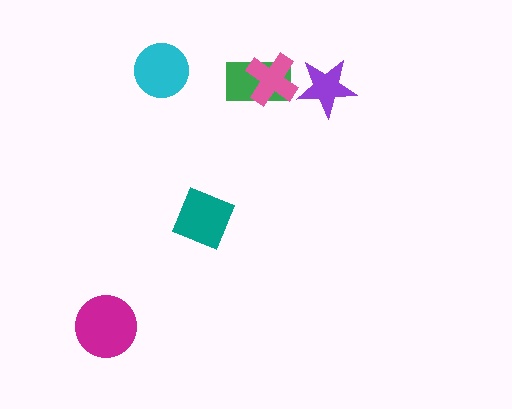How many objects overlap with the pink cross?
1 object overlaps with the pink cross.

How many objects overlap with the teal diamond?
0 objects overlap with the teal diamond.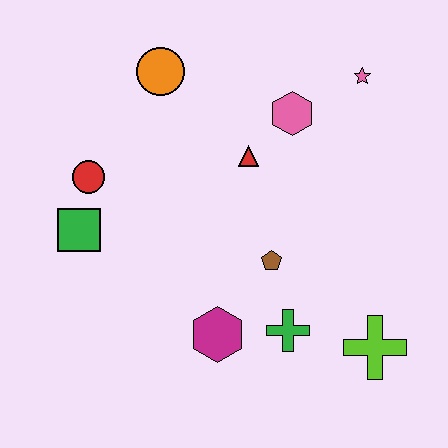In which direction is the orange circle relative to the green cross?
The orange circle is above the green cross.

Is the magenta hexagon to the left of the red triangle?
Yes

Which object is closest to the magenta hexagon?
The green cross is closest to the magenta hexagon.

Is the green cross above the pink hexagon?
No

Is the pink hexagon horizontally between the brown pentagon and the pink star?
Yes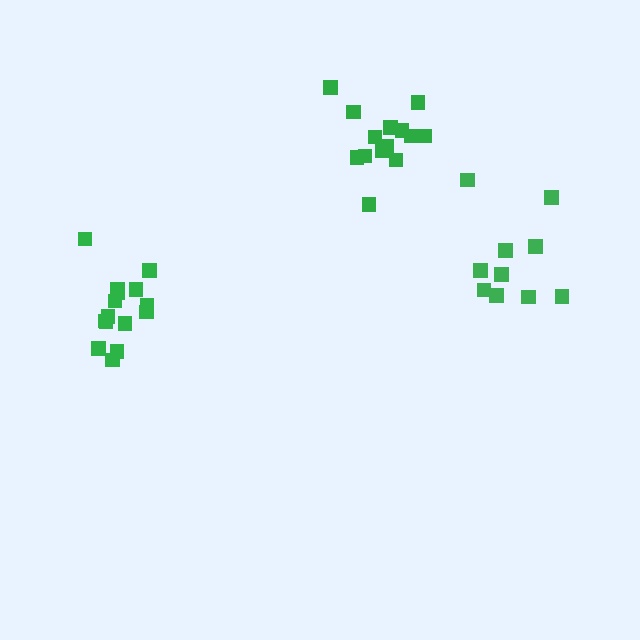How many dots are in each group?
Group 1: 15 dots, Group 2: 10 dots, Group 3: 14 dots (39 total).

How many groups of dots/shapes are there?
There are 3 groups.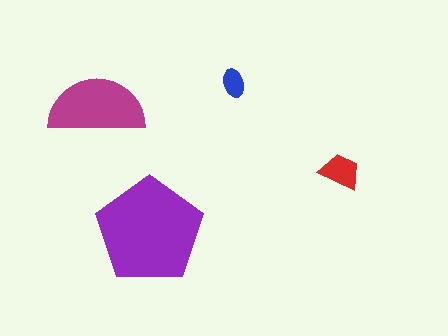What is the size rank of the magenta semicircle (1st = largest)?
2nd.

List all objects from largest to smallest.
The purple pentagon, the magenta semicircle, the red trapezoid, the blue ellipse.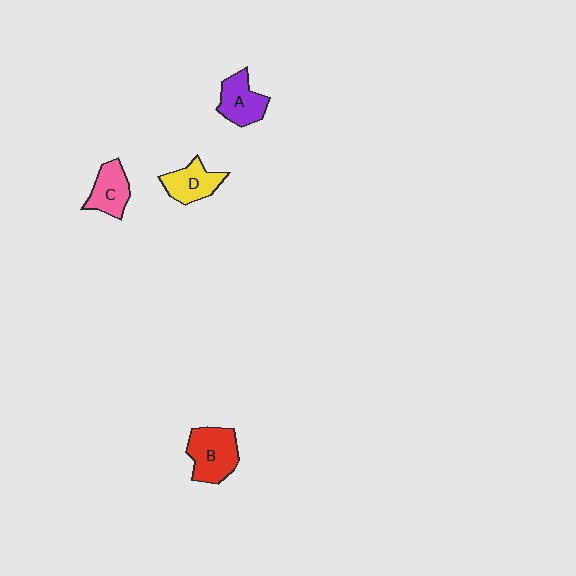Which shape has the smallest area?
Shape C (pink).